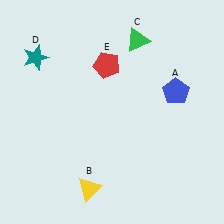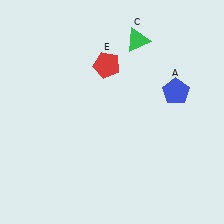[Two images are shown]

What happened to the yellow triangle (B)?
The yellow triangle (B) was removed in Image 2. It was in the bottom-left area of Image 1.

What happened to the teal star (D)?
The teal star (D) was removed in Image 2. It was in the top-left area of Image 1.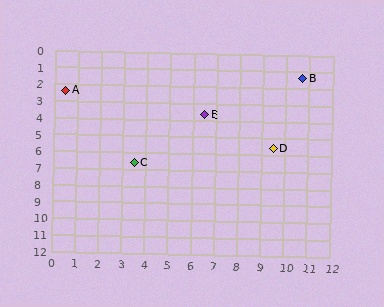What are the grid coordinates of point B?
Point B is at approximately (10.7, 1.4).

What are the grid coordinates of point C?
Point C is at approximately (3.5, 6.6).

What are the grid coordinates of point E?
Point E is at approximately (6.5, 3.7).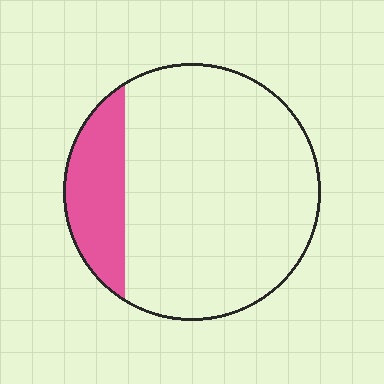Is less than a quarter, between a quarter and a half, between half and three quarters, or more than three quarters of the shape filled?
Less than a quarter.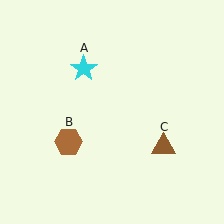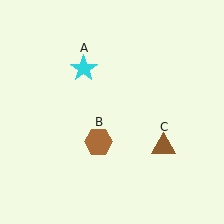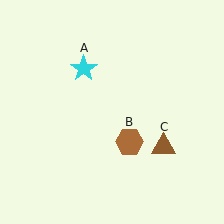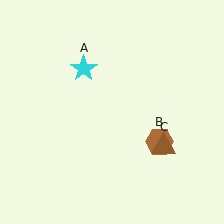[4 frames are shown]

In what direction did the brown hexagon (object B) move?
The brown hexagon (object B) moved right.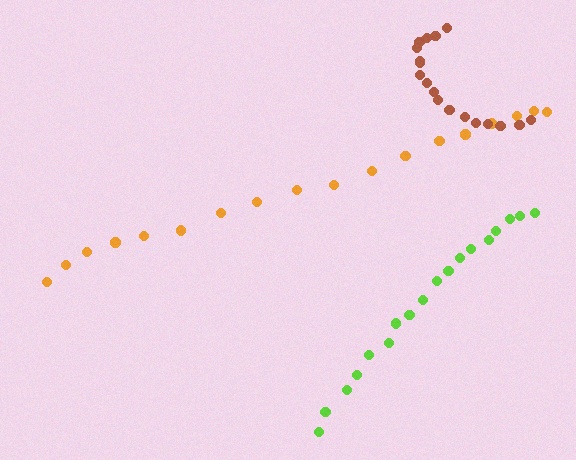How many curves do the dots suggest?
There are 3 distinct paths.